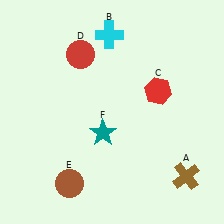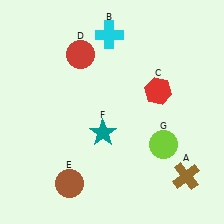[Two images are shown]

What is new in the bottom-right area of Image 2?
A lime circle (G) was added in the bottom-right area of Image 2.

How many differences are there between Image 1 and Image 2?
There is 1 difference between the two images.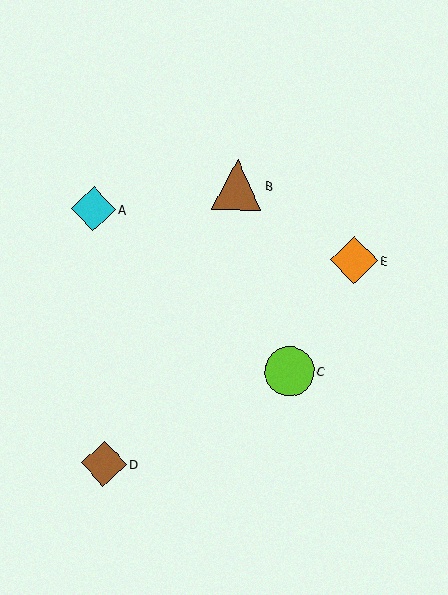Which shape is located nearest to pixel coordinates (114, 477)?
The brown diamond (labeled D) at (104, 464) is nearest to that location.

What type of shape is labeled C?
Shape C is a lime circle.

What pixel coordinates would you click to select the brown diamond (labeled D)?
Click at (104, 464) to select the brown diamond D.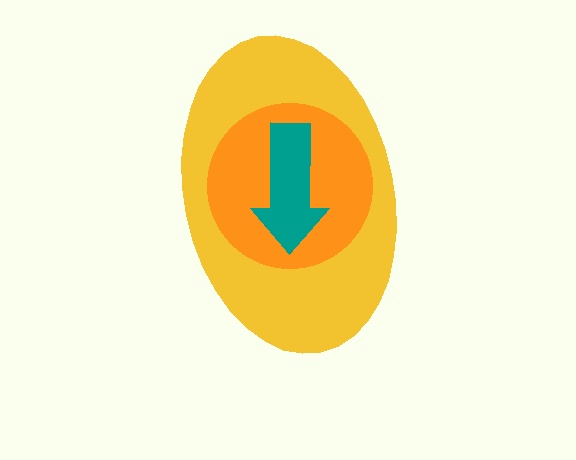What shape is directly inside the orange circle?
The teal arrow.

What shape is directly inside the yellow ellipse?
The orange circle.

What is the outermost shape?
The yellow ellipse.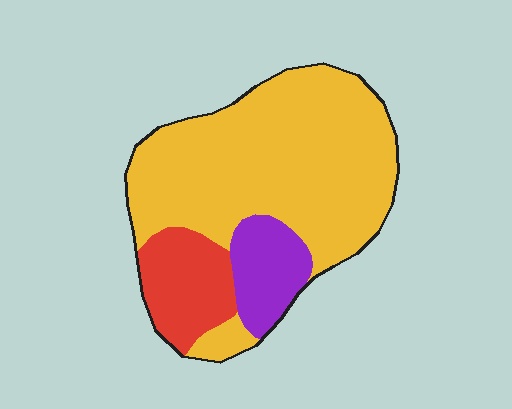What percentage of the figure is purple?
Purple takes up less than a sixth of the figure.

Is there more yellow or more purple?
Yellow.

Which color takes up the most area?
Yellow, at roughly 70%.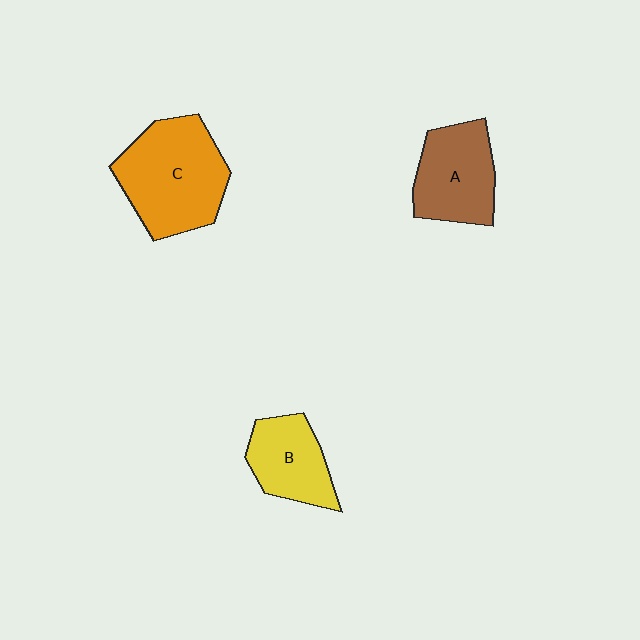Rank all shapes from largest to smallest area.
From largest to smallest: C (orange), A (brown), B (yellow).